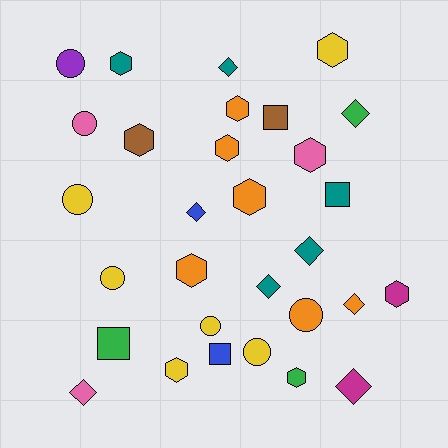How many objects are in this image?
There are 30 objects.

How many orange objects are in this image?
There are 6 orange objects.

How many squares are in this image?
There are 4 squares.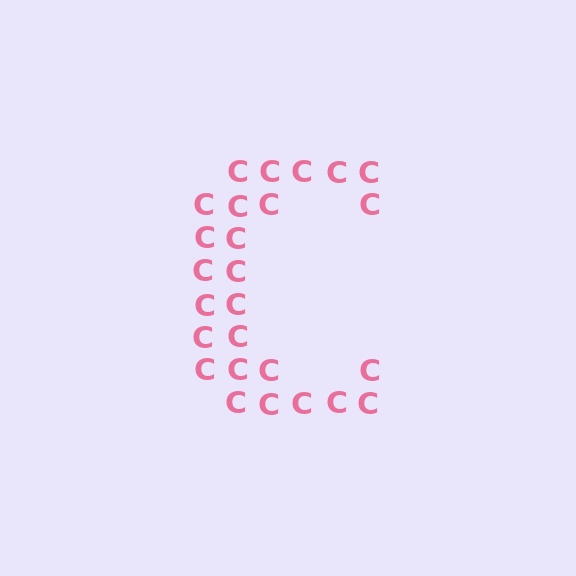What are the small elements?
The small elements are letter C's.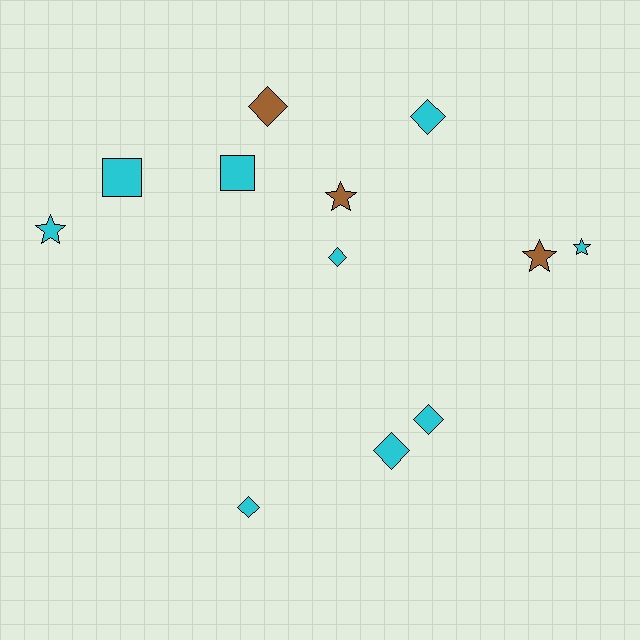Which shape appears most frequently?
Diamond, with 6 objects.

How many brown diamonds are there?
There is 1 brown diamond.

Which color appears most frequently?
Cyan, with 9 objects.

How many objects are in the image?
There are 12 objects.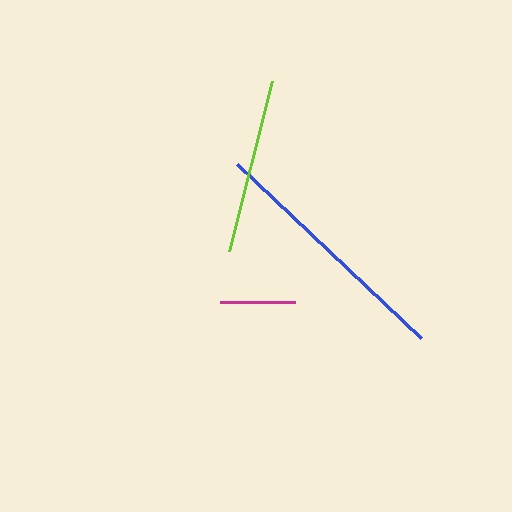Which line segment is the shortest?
The magenta line is the shortest at approximately 75 pixels.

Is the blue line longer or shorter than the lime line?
The blue line is longer than the lime line.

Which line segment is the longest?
The blue line is the longest at approximately 254 pixels.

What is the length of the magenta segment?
The magenta segment is approximately 75 pixels long.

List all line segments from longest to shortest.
From longest to shortest: blue, lime, magenta.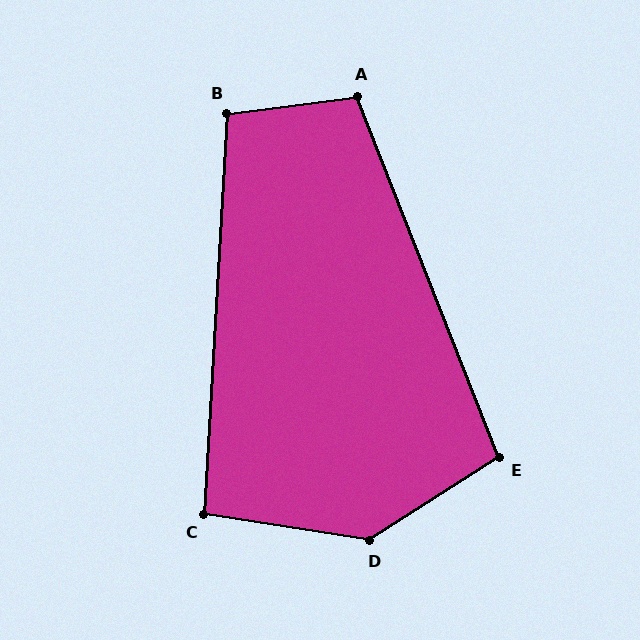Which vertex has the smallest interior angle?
C, at approximately 96 degrees.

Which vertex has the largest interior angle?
D, at approximately 138 degrees.